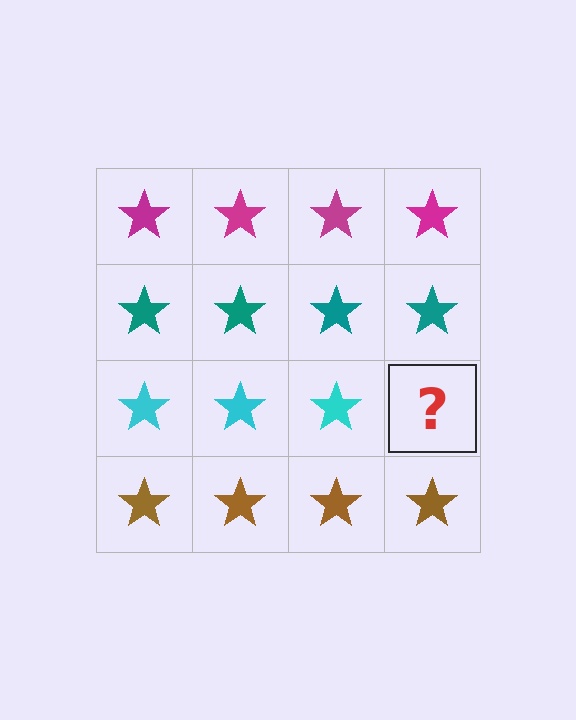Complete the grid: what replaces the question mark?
The question mark should be replaced with a cyan star.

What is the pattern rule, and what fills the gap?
The rule is that each row has a consistent color. The gap should be filled with a cyan star.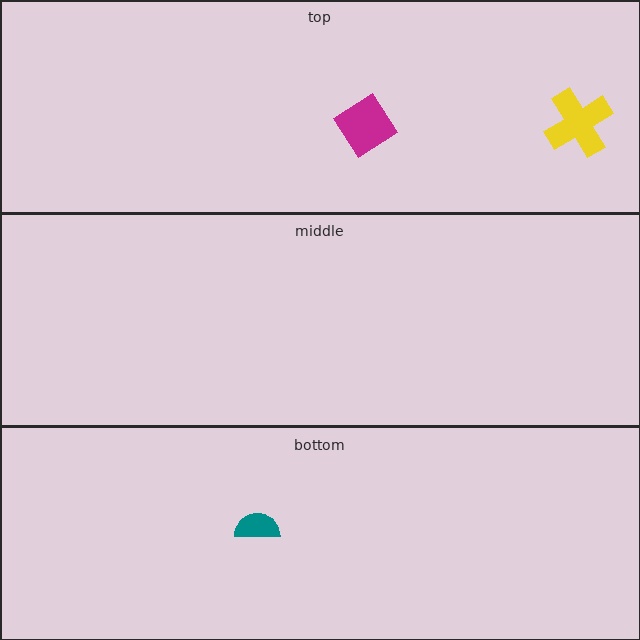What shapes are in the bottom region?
The teal semicircle.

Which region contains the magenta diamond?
The top region.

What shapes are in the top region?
The yellow cross, the magenta diamond.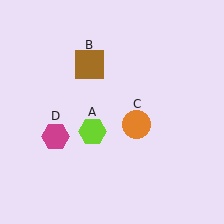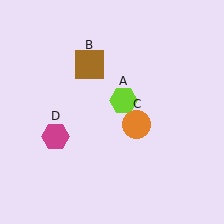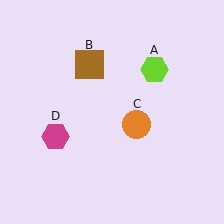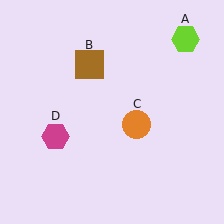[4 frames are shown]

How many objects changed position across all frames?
1 object changed position: lime hexagon (object A).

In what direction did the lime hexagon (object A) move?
The lime hexagon (object A) moved up and to the right.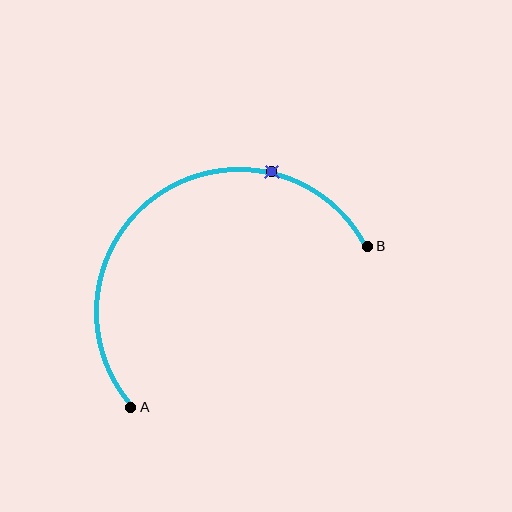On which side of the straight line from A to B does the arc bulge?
The arc bulges above and to the left of the straight line connecting A and B.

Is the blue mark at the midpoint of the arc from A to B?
No. The blue mark lies on the arc but is closer to endpoint B. The arc midpoint would be at the point on the curve equidistant along the arc from both A and B.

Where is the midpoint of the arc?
The arc midpoint is the point on the curve farthest from the straight line joining A and B. It sits above and to the left of that line.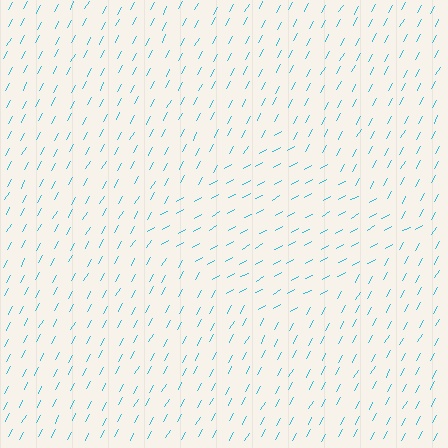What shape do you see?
I see a diamond.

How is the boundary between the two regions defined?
The boundary is defined purely by a change in line orientation (approximately 31 degrees difference). All lines are the same color and thickness.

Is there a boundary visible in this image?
Yes, there is a texture boundary formed by a change in line orientation.